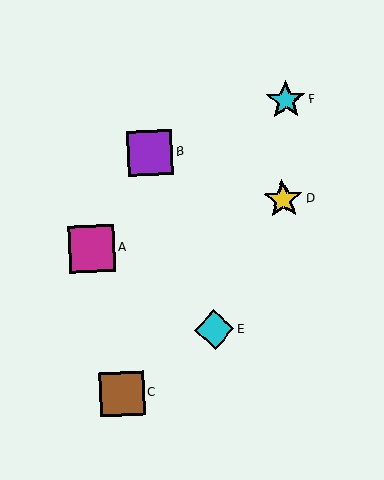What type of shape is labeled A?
Shape A is a magenta square.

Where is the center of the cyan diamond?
The center of the cyan diamond is at (214, 330).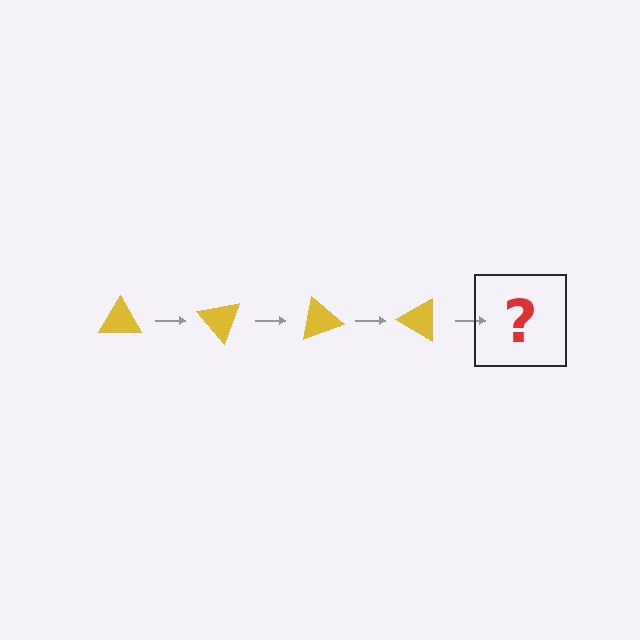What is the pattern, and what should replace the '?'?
The pattern is that the triangle rotates 50 degrees each step. The '?' should be a yellow triangle rotated 200 degrees.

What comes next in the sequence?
The next element should be a yellow triangle rotated 200 degrees.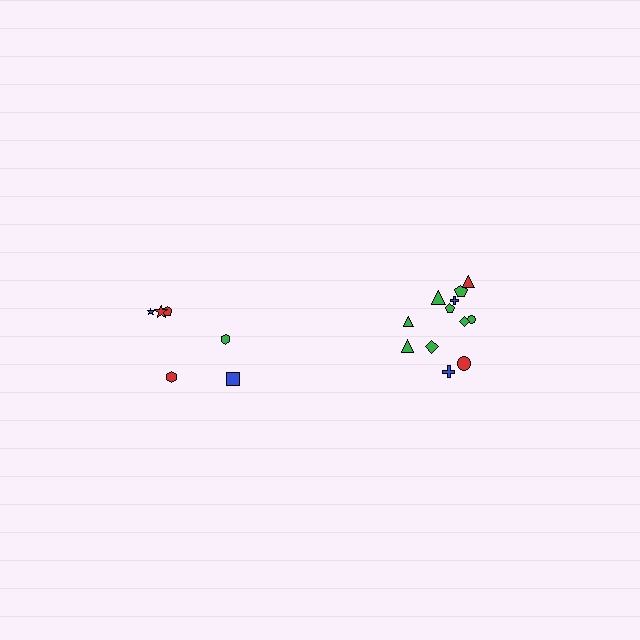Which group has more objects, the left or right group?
The right group.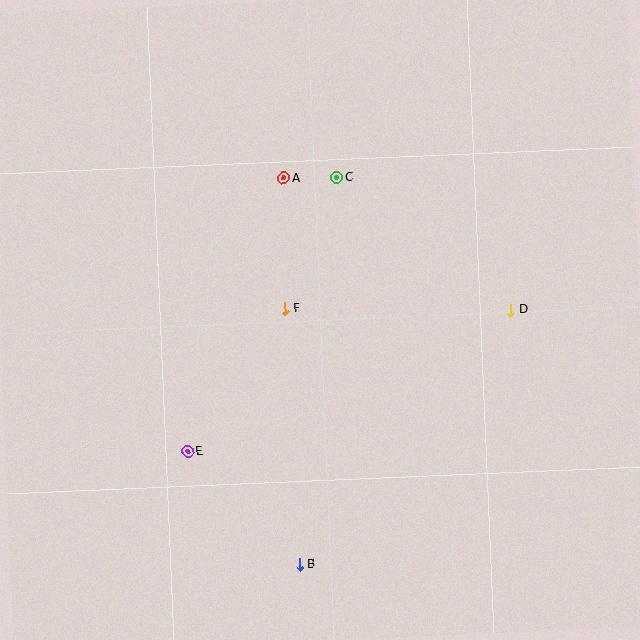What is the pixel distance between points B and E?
The distance between B and E is 159 pixels.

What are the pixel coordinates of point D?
Point D is at (511, 310).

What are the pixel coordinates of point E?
Point E is at (188, 451).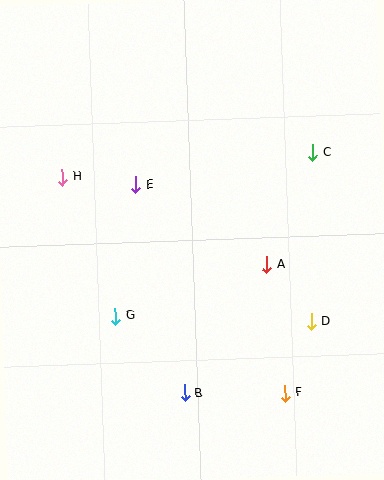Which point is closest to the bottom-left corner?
Point G is closest to the bottom-left corner.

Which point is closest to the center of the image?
Point A at (267, 265) is closest to the center.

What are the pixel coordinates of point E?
Point E is at (136, 185).